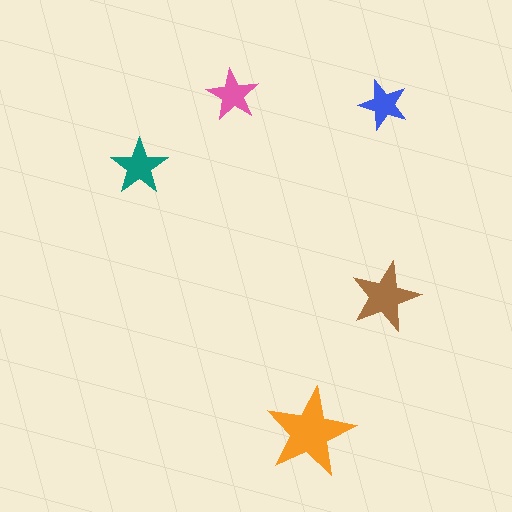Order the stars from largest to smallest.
the orange one, the brown one, the teal one, the pink one, the blue one.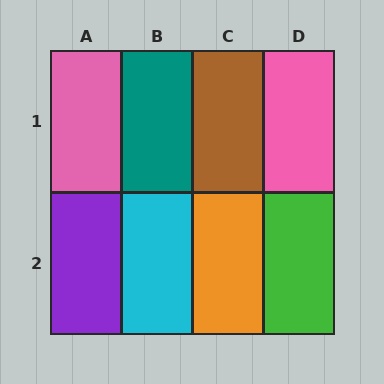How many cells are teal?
1 cell is teal.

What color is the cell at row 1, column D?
Pink.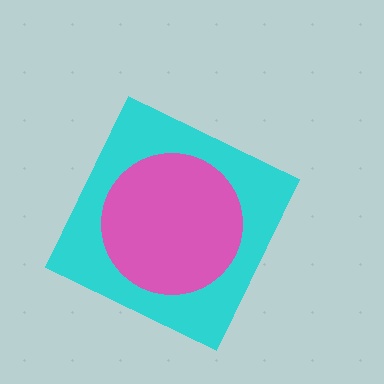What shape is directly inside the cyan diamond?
The pink circle.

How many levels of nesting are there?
2.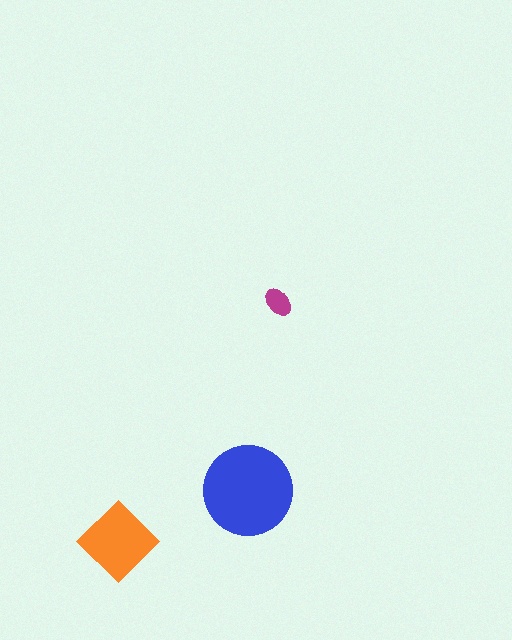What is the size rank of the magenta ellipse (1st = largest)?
3rd.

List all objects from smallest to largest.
The magenta ellipse, the orange diamond, the blue circle.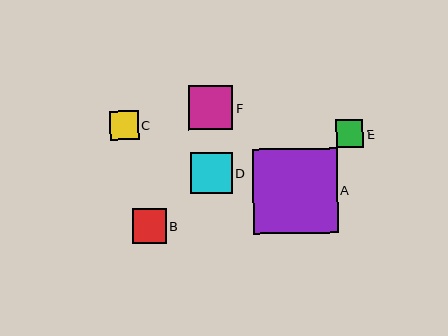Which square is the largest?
Square A is the largest with a size of approximately 85 pixels.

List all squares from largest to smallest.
From largest to smallest: A, F, D, B, C, E.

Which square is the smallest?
Square E is the smallest with a size of approximately 28 pixels.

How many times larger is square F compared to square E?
Square F is approximately 1.6 times the size of square E.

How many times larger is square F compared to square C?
Square F is approximately 1.5 times the size of square C.